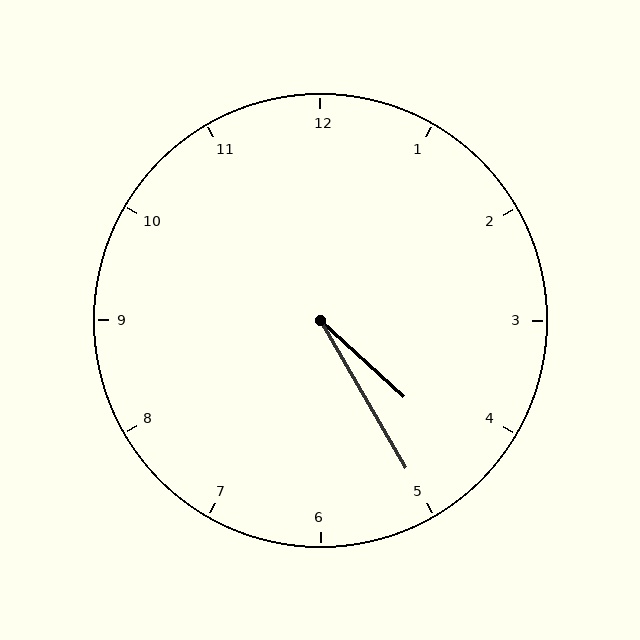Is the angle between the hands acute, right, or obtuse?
It is acute.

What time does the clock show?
4:25.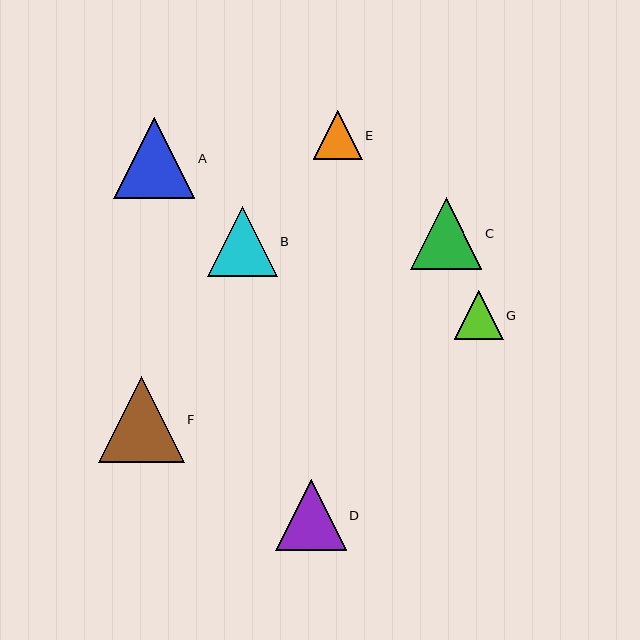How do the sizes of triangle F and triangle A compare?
Triangle F and triangle A are approximately the same size.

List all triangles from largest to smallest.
From largest to smallest: F, A, C, D, B, E, G.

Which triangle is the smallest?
Triangle G is the smallest with a size of approximately 49 pixels.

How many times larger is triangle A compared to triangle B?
Triangle A is approximately 1.2 times the size of triangle B.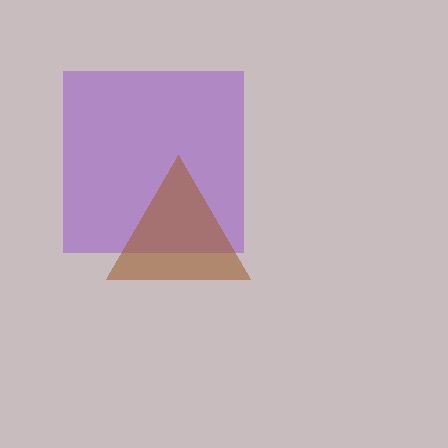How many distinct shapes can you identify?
There are 2 distinct shapes: a purple square, a brown triangle.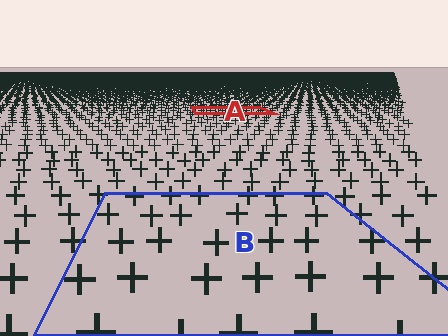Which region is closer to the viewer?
Region B is closer. The texture elements there are larger and more spread out.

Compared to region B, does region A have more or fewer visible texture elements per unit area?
Region A has more texture elements per unit area — they are packed more densely because it is farther away.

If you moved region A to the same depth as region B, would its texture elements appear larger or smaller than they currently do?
They would appear larger. At a closer depth, the same texture elements are projected at a bigger on-screen size.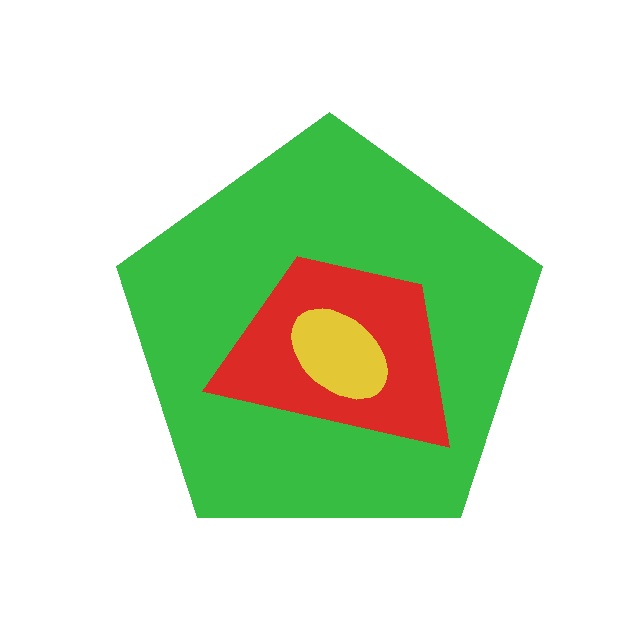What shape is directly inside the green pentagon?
The red trapezoid.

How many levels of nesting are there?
3.